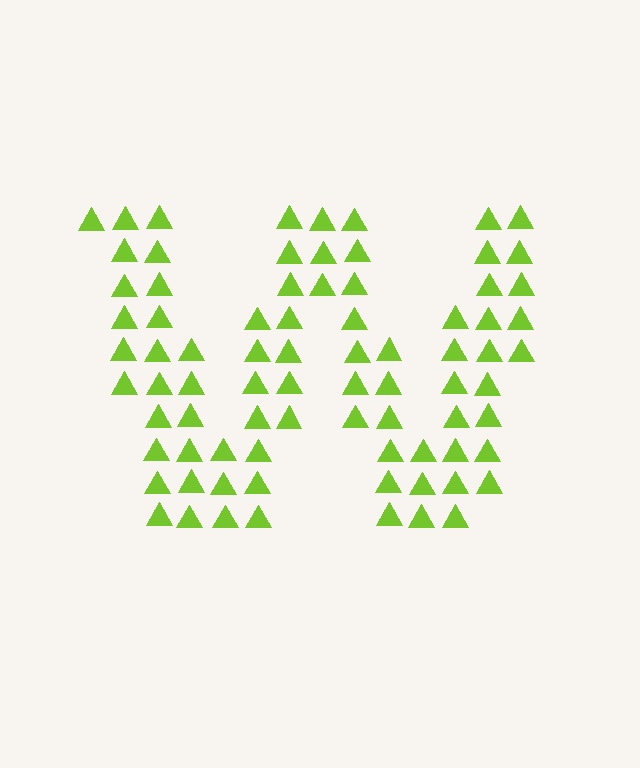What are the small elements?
The small elements are triangles.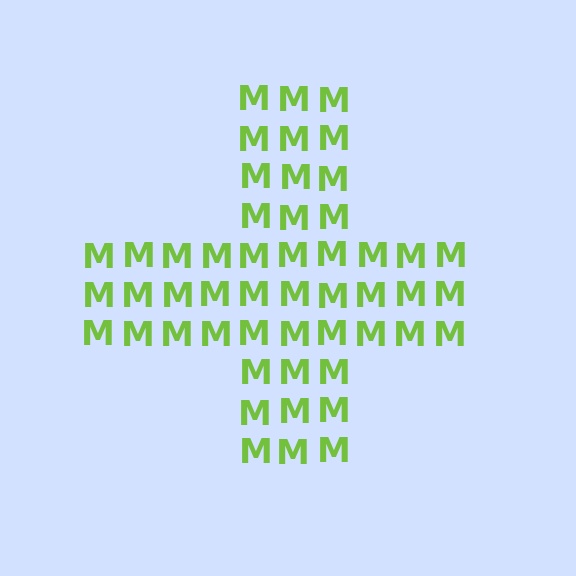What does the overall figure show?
The overall figure shows a cross.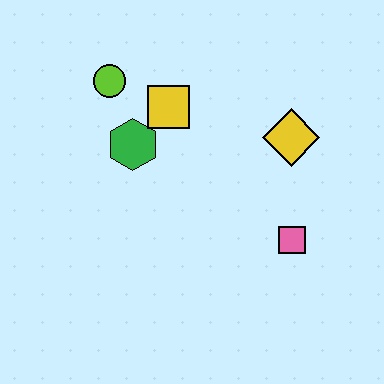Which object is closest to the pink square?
The yellow diamond is closest to the pink square.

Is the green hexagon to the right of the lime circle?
Yes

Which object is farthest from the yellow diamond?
The lime circle is farthest from the yellow diamond.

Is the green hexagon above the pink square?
Yes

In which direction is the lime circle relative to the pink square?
The lime circle is to the left of the pink square.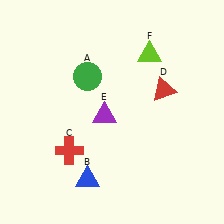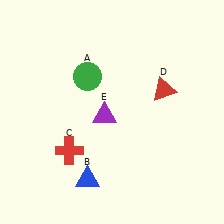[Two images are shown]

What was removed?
The lime triangle (F) was removed in Image 2.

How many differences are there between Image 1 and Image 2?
There is 1 difference between the two images.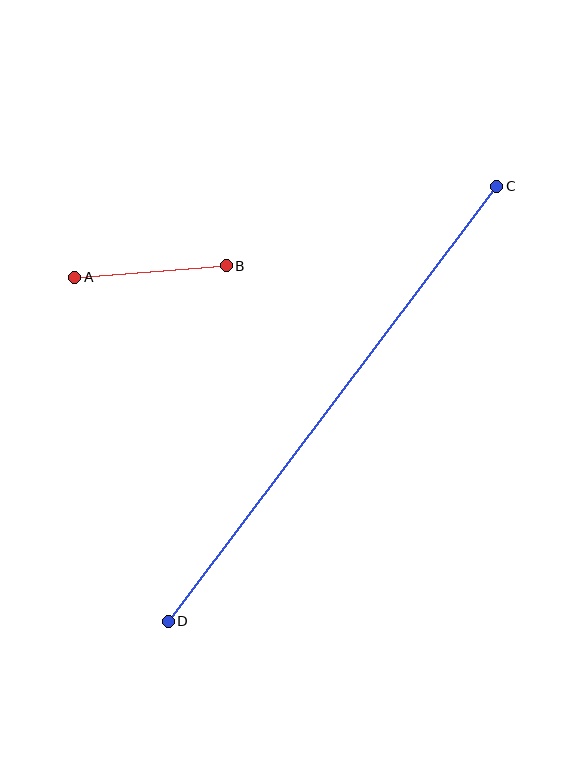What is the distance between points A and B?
The distance is approximately 152 pixels.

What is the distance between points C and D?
The distance is approximately 545 pixels.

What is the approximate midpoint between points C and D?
The midpoint is at approximately (332, 404) pixels.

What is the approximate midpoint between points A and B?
The midpoint is at approximately (151, 272) pixels.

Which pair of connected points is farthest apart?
Points C and D are farthest apart.